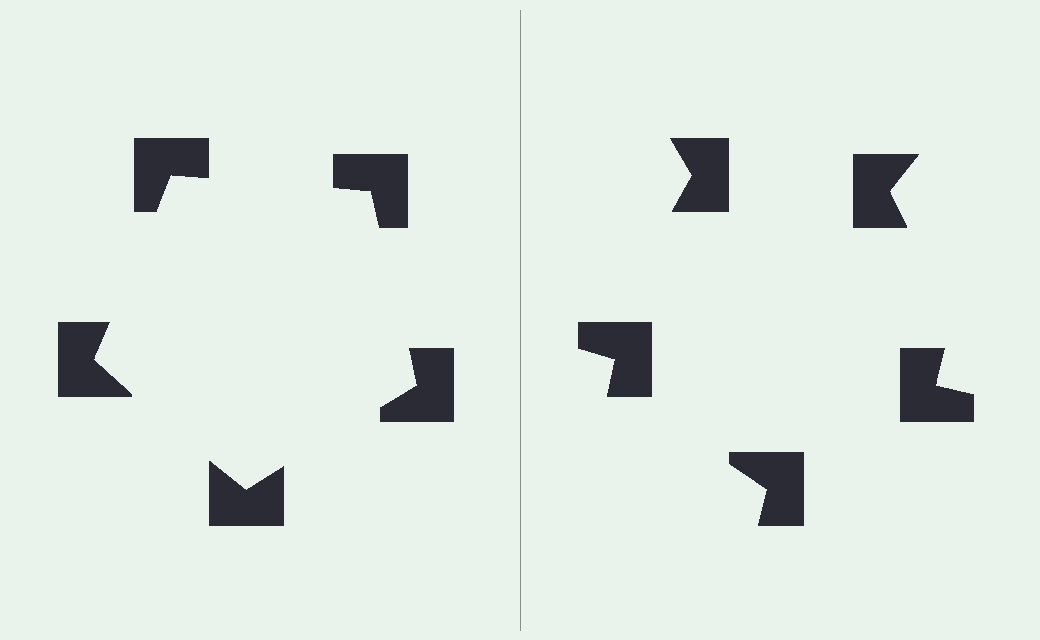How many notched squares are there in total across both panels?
10 — 5 on each side.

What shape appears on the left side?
An illusory pentagon.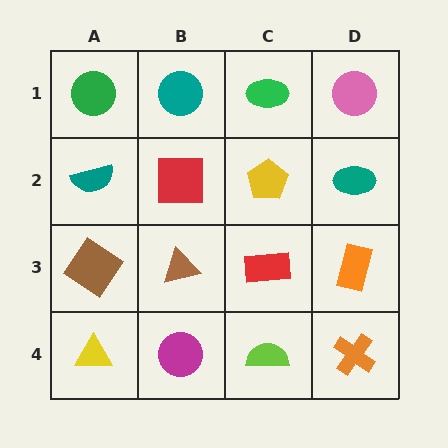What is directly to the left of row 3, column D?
A red rectangle.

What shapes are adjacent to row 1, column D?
A teal ellipse (row 2, column D), a green ellipse (row 1, column C).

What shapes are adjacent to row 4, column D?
An orange rectangle (row 3, column D), a lime semicircle (row 4, column C).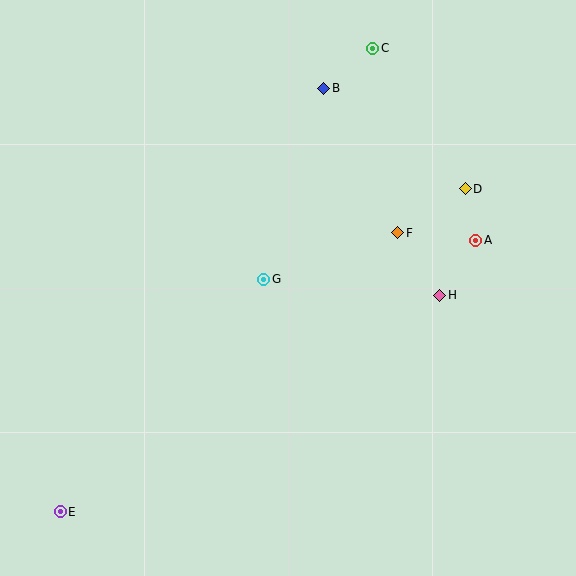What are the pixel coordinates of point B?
Point B is at (324, 88).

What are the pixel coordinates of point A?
Point A is at (476, 240).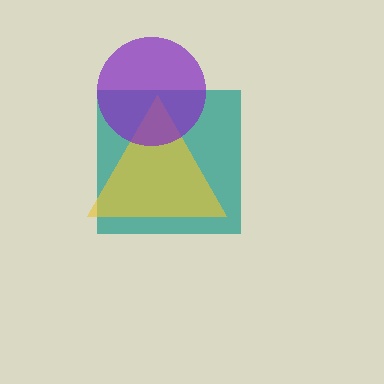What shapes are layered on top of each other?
The layered shapes are: a teal square, a yellow triangle, a purple circle.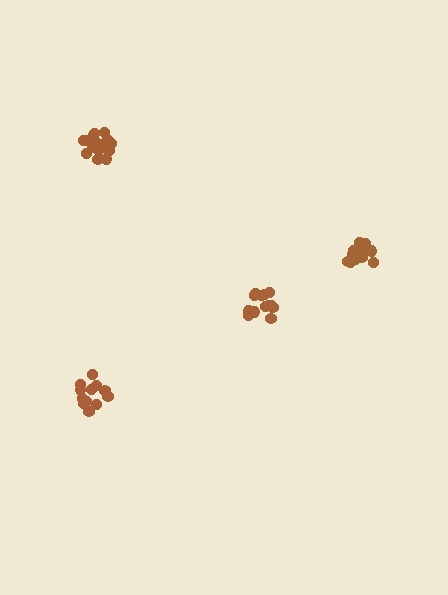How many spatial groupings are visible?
There are 4 spatial groupings.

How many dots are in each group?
Group 1: 12 dots, Group 2: 14 dots, Group 3: 17 dots, Group 4: 12 dots (55 total).